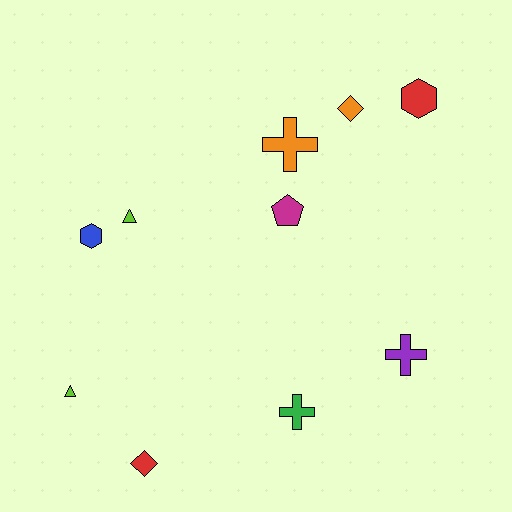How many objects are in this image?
There are 10 objects.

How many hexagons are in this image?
There are 2 hexagons.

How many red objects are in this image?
There are 2 red objects.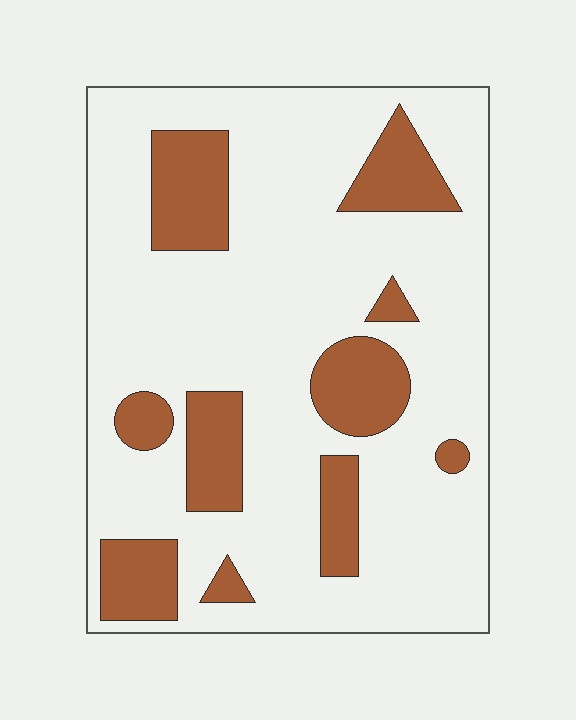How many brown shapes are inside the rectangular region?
10.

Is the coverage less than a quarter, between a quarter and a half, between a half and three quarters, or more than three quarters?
Less than a quarter.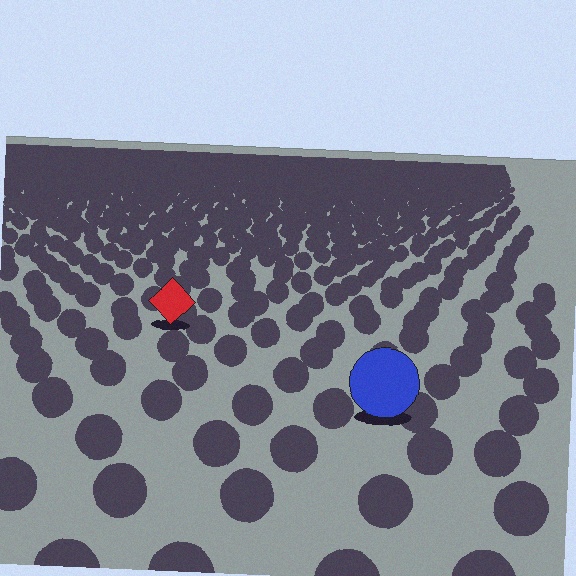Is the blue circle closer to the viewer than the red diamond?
Yes. The blue circle is closer — you can tell from the texture gradient: the ground texture is coarser near it.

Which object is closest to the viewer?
The blue circle is closest. The texture marks near it are larger and more spread out.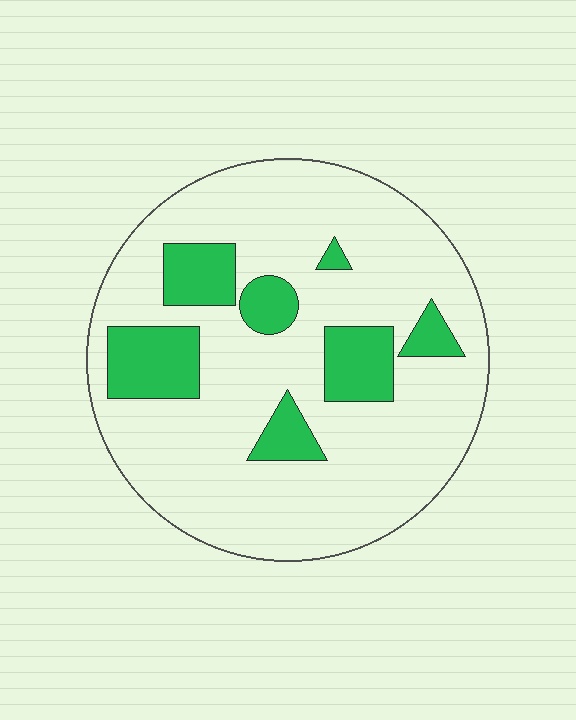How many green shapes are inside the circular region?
7.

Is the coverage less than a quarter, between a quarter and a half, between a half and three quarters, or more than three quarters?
Less than a quarter.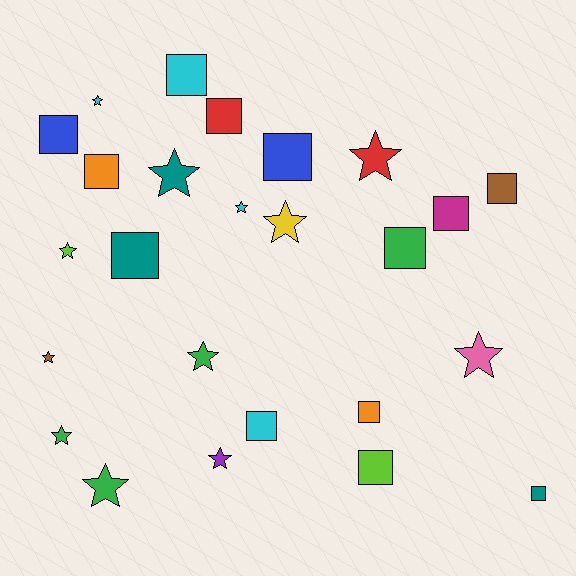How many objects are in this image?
There are 25 objects.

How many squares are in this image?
There are 13 squares.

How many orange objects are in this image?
There are 2 orange objects.